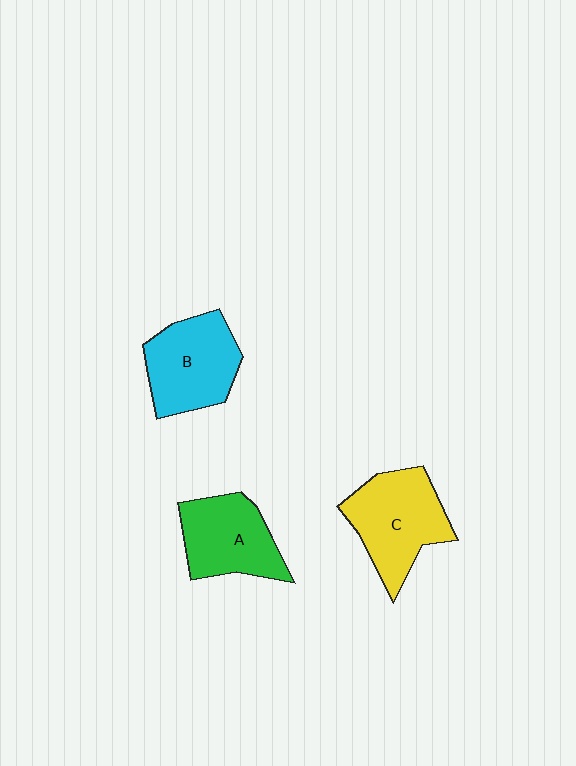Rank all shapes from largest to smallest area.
From largest to smallest: C (yellow), B (cyan), A (green).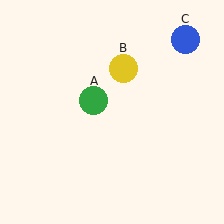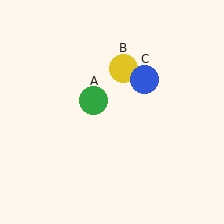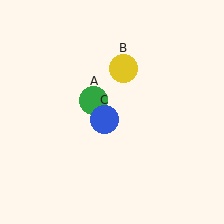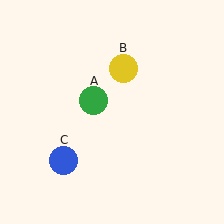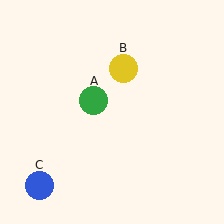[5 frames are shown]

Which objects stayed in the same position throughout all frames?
Green circle (object A) and yellow circle (object B) remained stationary.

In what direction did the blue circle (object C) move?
The blue circle (object C) moved down and to the left.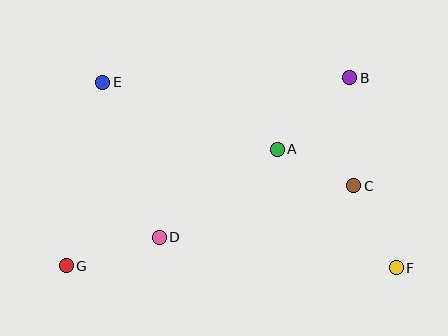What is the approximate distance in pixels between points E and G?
The distance between E and G is approximately 187 pixels.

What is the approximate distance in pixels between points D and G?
The distance between D and G is approximately 97 pixels.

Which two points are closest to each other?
Points A and C are closest to each other.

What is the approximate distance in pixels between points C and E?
The distance between C and E is approximately 272 pixels.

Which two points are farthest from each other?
Points E and F are farthest from each other.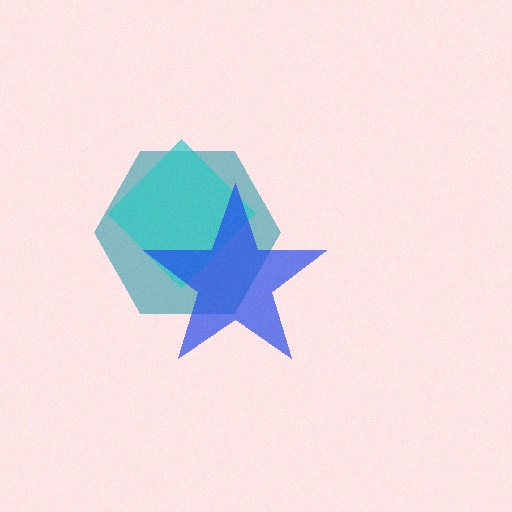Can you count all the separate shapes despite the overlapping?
Yes, there are 3 separate shapes.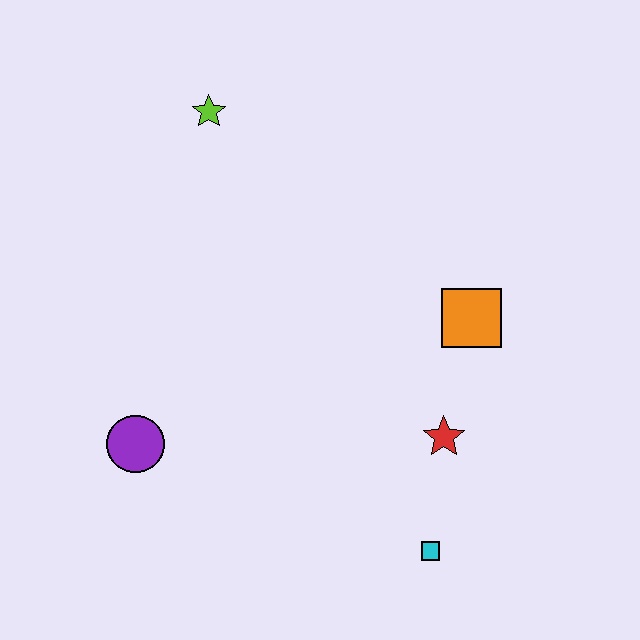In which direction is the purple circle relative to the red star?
The purple circle is to the left of the red star.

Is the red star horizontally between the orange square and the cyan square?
Yes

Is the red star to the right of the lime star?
Yes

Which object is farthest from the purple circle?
The orange square is farthest from the purple circle.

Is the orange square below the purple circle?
No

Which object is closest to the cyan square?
The red star is closest to the cyan square.